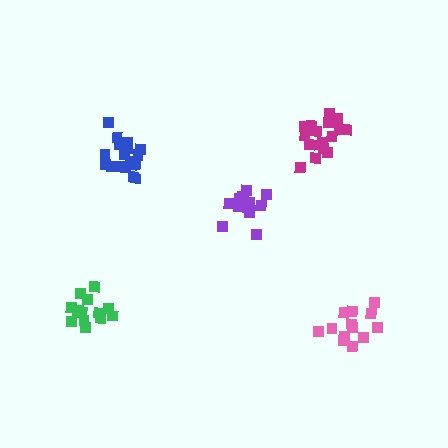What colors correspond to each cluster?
The clusters are colored: blue, green, magenta, pink, purple.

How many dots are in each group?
Group 1: 18 dots, Group 2: 13 dots, Group 3: 17 dots, Group 4: 13 dots, Group 5: 14 dots (75 total).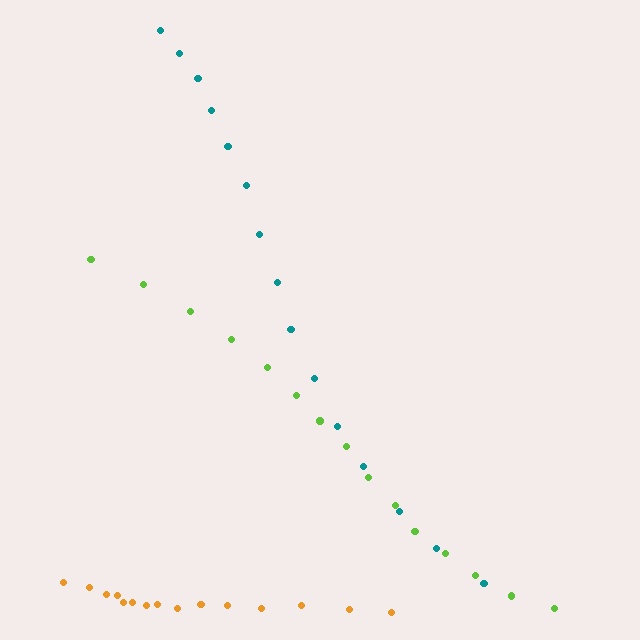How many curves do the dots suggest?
There are 3 distinct paths.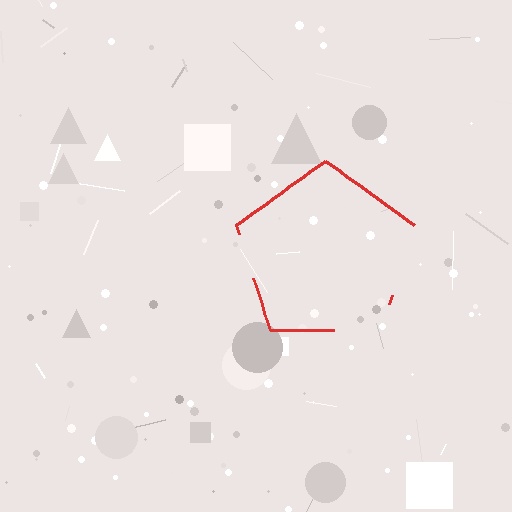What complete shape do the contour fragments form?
The contour fragments form a pentagon.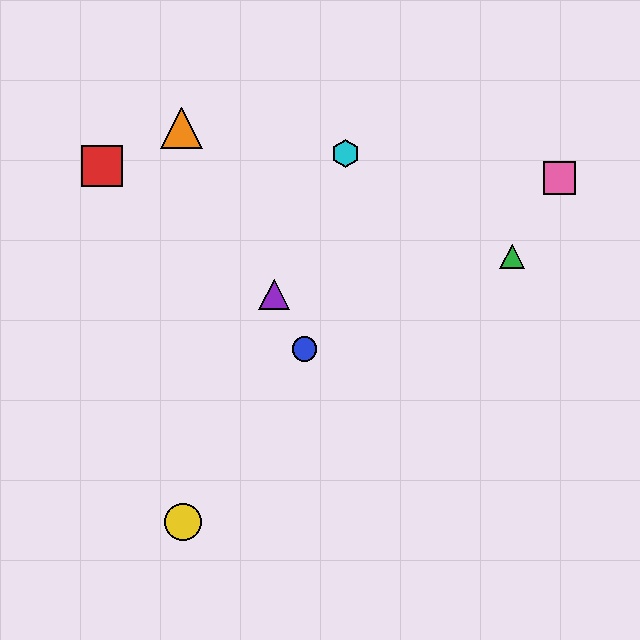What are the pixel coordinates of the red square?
The red square is at (102, 166).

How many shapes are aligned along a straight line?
3 shapes (the blue circle, the purple triangle, the orange triangle) are aligned along a straight line.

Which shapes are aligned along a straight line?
The blue circle, the purple triangle, the orange triangle are aligned along a straight line.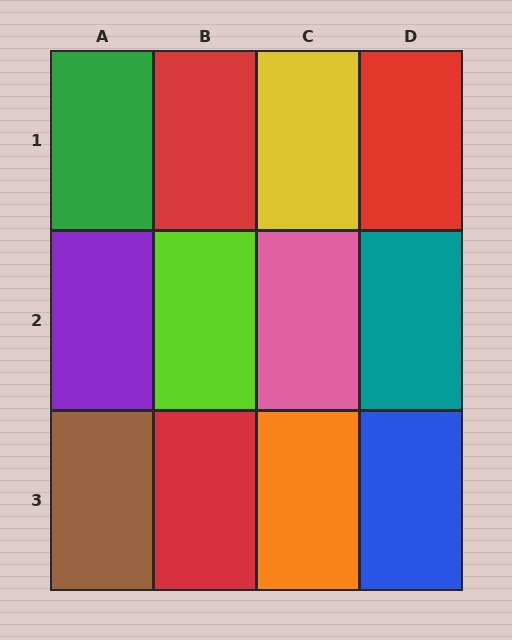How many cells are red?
3 cells are red.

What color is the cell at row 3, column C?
Orange.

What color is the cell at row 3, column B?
Red.